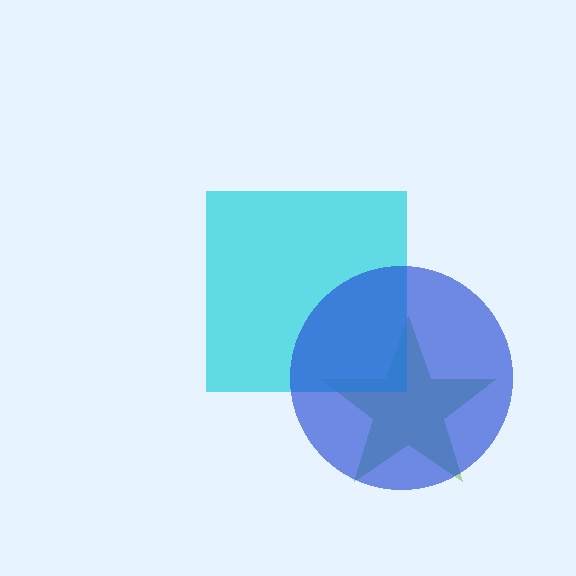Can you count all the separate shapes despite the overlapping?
Yes, there are 3 separate shapes.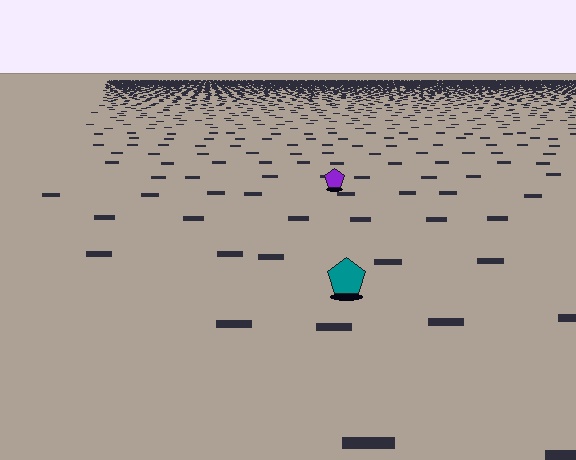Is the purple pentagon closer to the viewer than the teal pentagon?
No. The teal pentagon is closer — you can tell from the texture gradient: the ground texture is coarser near it.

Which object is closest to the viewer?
The teal pentagon is closest. The texture marks near it are larger and more spread out.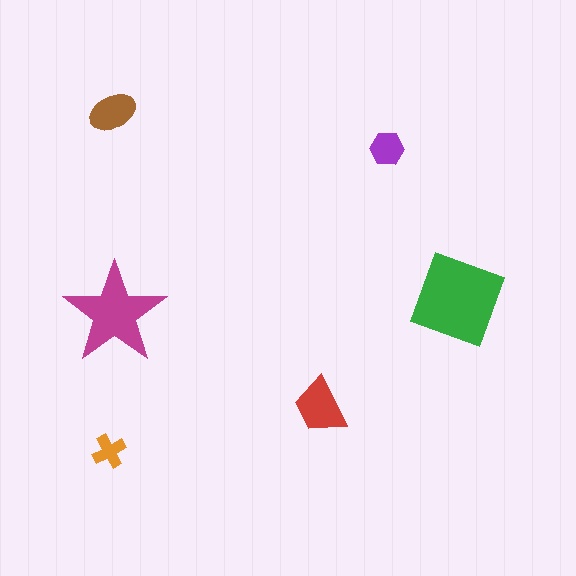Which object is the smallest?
The orange cross.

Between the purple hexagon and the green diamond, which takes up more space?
The green diamond.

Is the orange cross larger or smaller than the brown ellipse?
Smaller.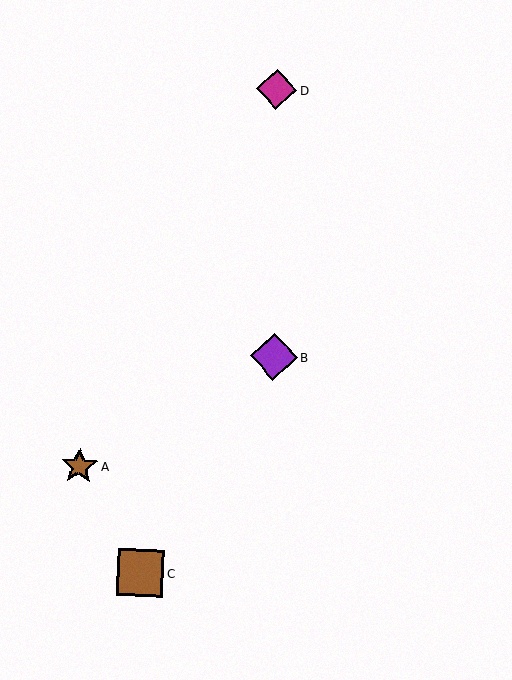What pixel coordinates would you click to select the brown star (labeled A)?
Click at (79, 466) to select the brown star A.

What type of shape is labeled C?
Shape C is a brown square.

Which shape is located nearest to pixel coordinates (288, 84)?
The magenta diamond (labeled D) at (277, 89) is nearest to that location.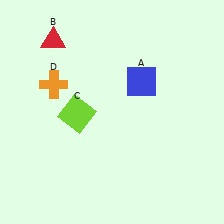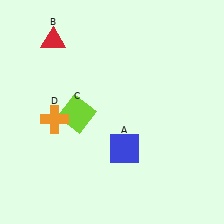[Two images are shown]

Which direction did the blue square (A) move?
The blue square (A) moved down.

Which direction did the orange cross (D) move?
The orange cross (D) moved down.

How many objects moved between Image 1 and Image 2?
2 objects moved between the two images.